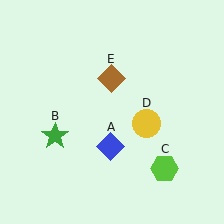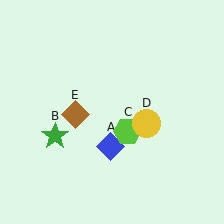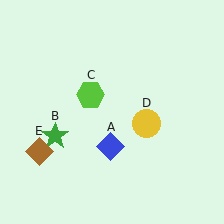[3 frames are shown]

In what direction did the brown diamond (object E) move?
The brown diamond (object E) moved down and to the left.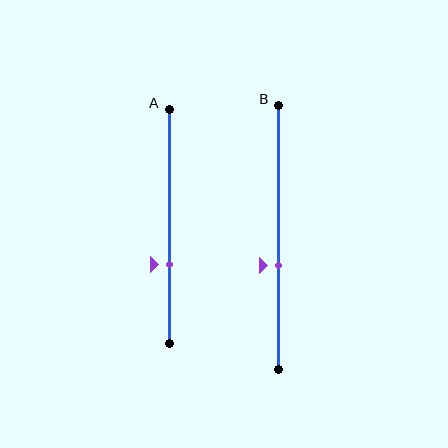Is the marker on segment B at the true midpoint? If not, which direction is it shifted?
No, the marker on segment B is shifted downward by about 10% of the segment length.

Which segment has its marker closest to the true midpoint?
Segment B has its marker closest to the true midpoint.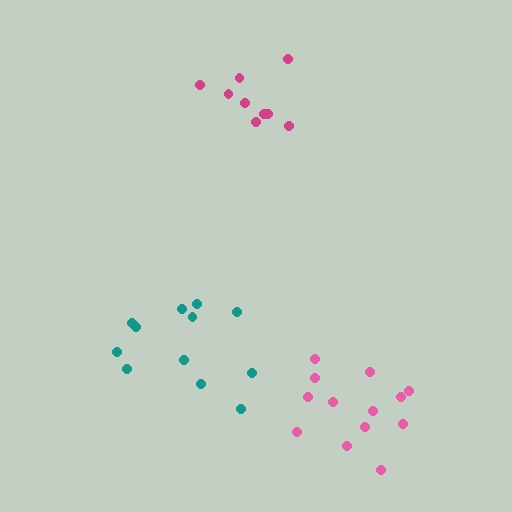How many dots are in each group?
Group 1: 9 dots, Group 2: 12 dots, Group 3: 13 dots (34 total).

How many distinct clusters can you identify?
There are 3 distinct clusters.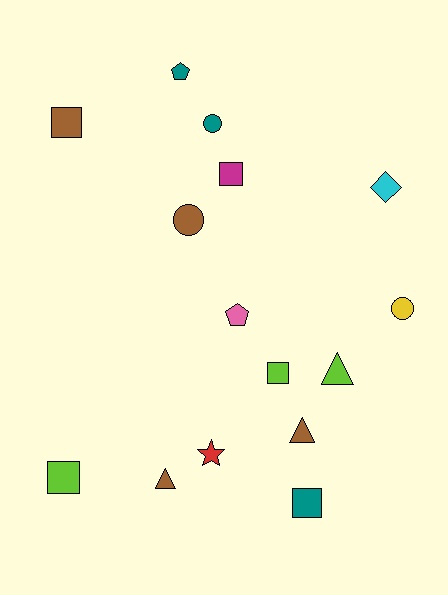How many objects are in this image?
There are 15 objects.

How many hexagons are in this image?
There are no hexagons.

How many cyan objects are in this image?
There is 1 cyan object.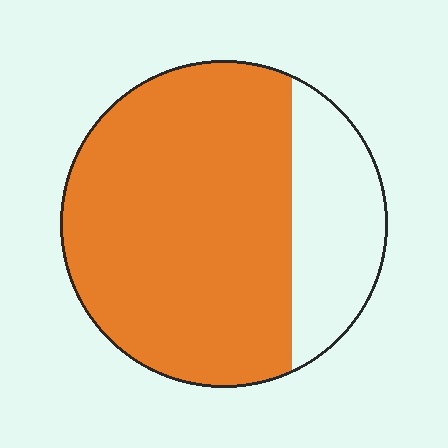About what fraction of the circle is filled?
About three quarters (3/4).